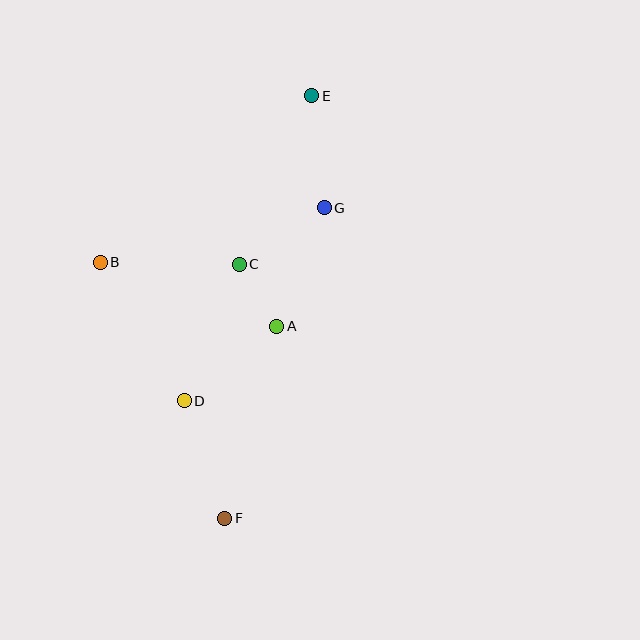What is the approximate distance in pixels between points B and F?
The distance between B and F is approximately 284 pixels.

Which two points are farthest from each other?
Points E and F are farthest from each other.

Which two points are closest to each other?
Points A and C are closest to each other.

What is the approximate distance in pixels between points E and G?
The distance between E and G is approximately 112 pixels.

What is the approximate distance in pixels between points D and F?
The distance between D and F is approximately 124 pixels.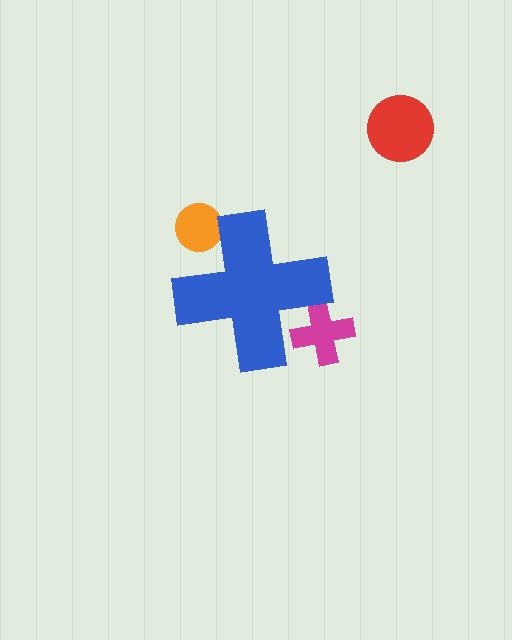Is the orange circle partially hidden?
Yes, the orange circle is partially hidden behind the blue cross.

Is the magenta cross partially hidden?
Yes, the magenta cross is partially hidden behind the blue cross.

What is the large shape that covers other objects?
A blue cross.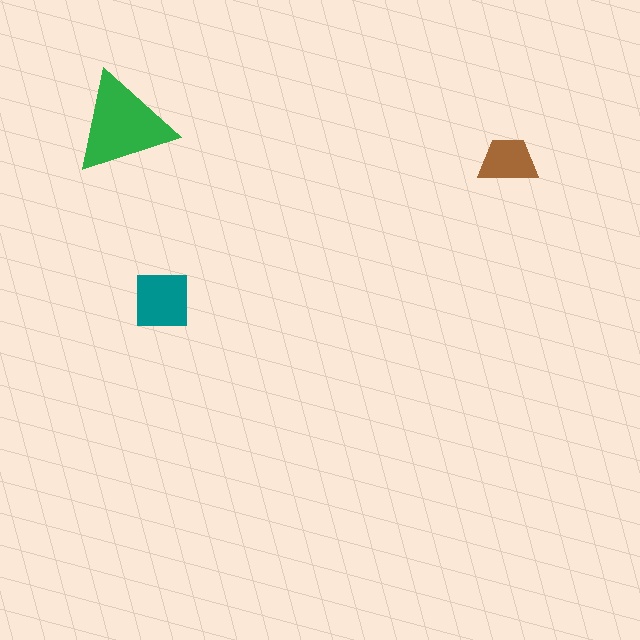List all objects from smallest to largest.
The brown trapezoid, the teal square, the green triangle.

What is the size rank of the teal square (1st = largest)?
2nd.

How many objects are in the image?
There are 3 objects in the image.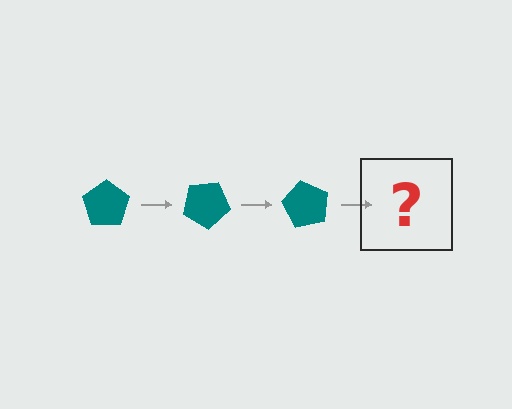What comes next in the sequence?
The next element should be a teal pentagon rotated 90 degrees.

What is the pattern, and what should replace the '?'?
The pattern is that the pentagon rotates 30 degrees each step. The '?' should be a teal pentagon rotated 90 degrees.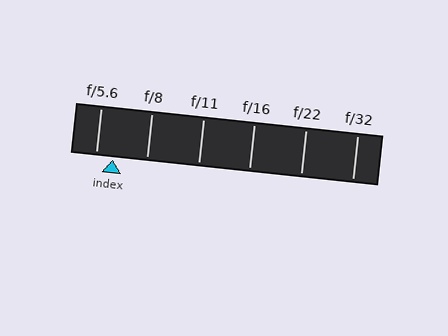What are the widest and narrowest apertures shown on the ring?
The widest aperture shown is f/5.6 and the narrowest is f/32.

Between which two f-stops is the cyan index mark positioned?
The index mark is between f/5.6 and f/8.